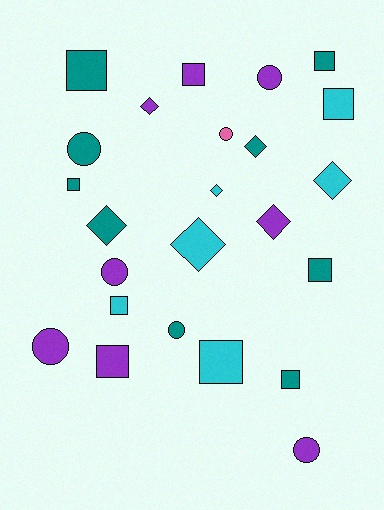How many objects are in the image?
There are 24 objects.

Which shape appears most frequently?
Square, with 10 objects.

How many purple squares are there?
There are 2 purple squares.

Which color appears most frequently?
Teal, with 9 objects.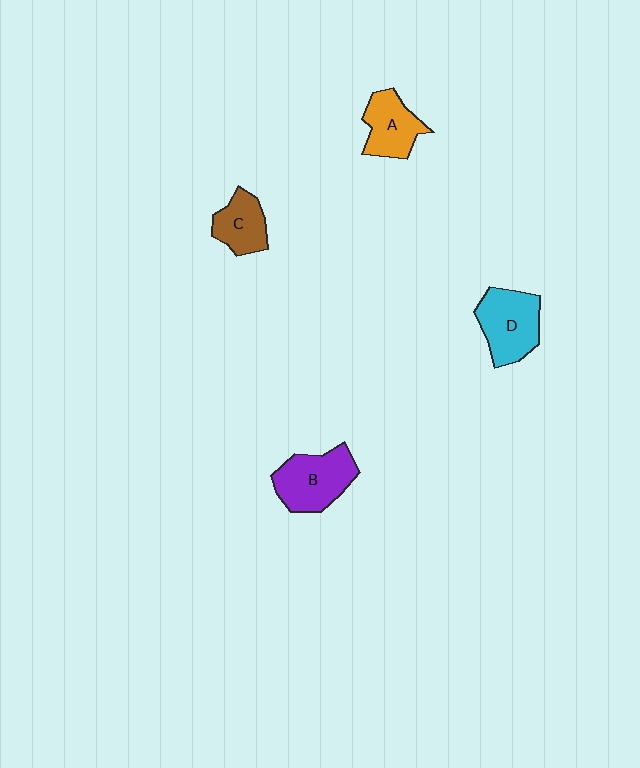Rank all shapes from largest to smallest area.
From largest to smallest: B (purple), D (cyan), A (orange), C (brown).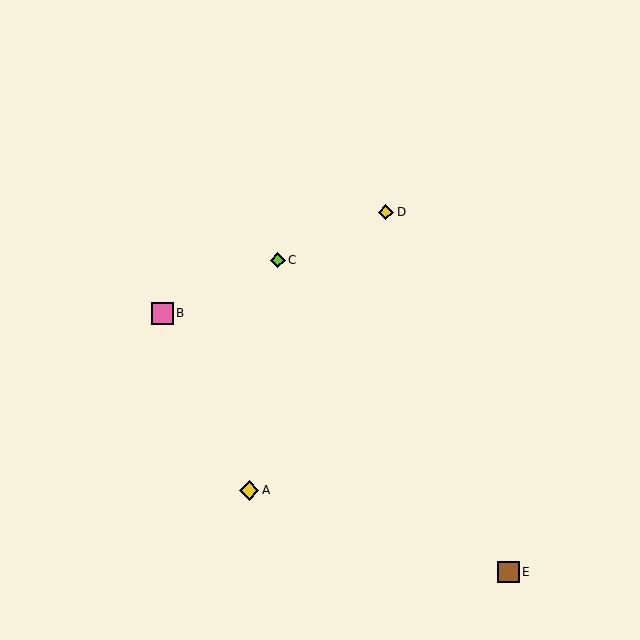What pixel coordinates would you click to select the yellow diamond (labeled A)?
Click at (249, 490) to select the yellow diamond A.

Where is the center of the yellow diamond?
The center of the yellow diamond is at (249, 490).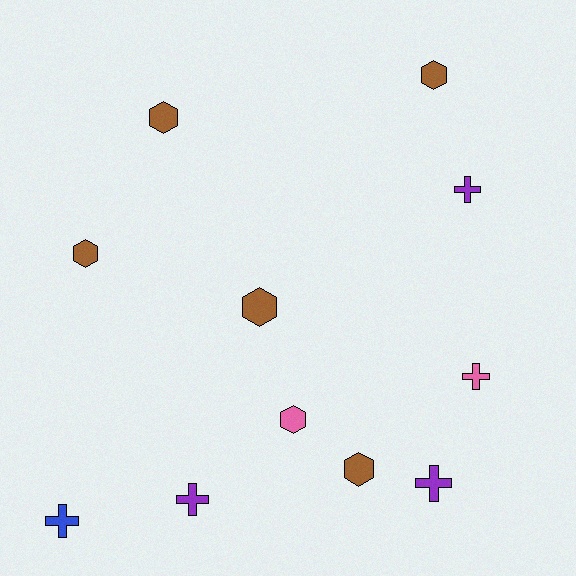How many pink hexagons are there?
There is 1 pink hexagon.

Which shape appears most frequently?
Hexagon, with 6 objects.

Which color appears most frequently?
Brown, with 5 objects.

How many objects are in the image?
There are 11 objects.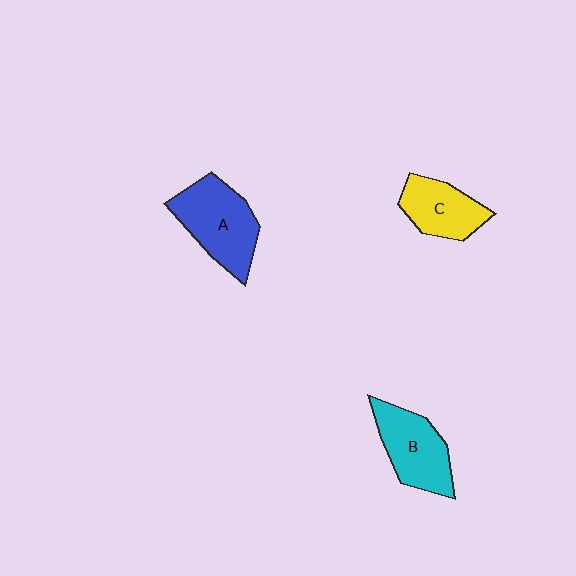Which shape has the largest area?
Shape A (blue).